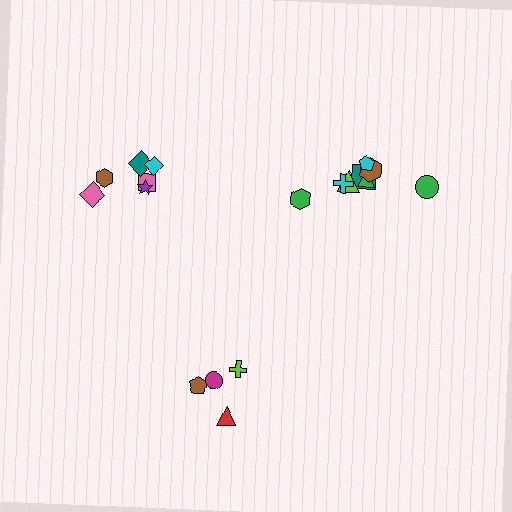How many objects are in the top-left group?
There are 6 objects.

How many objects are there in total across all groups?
There are 18 objects.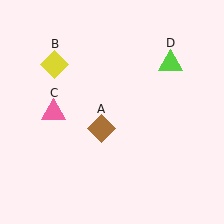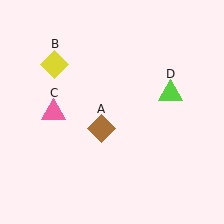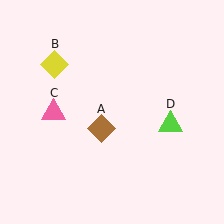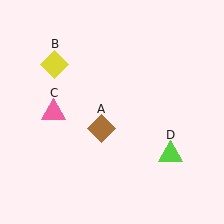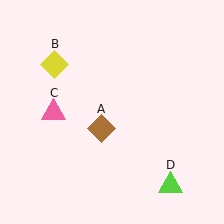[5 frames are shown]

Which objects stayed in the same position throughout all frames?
Brown diamond (object A) and yellow diamond (object B) and pink triangle (object C) remained stationary.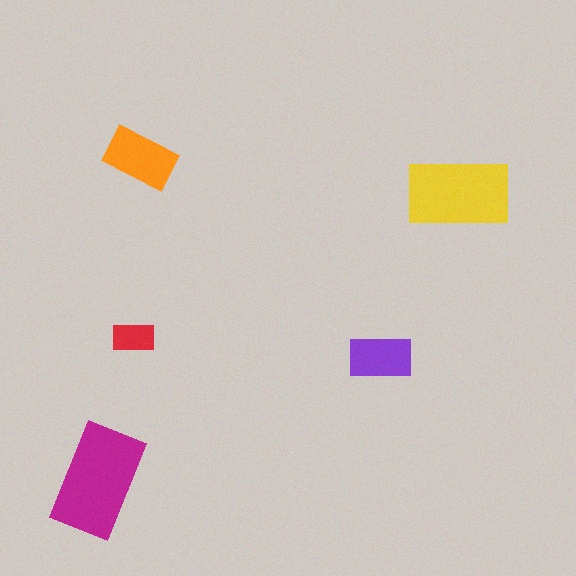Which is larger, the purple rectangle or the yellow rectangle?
The yellow one.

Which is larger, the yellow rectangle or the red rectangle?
The yellow one.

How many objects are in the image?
There are 5 objects in the image.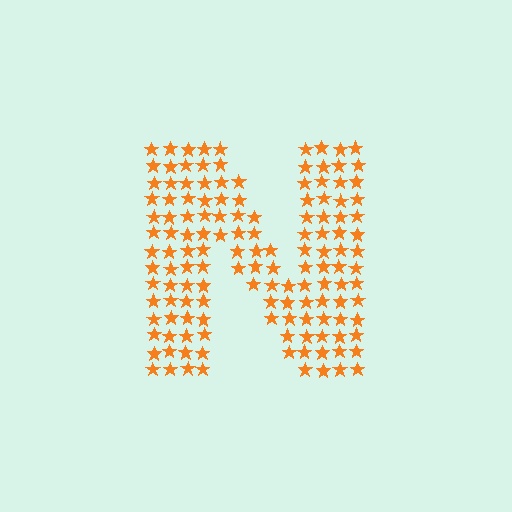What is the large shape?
The large shape is the letter N.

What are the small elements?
The small elements are stars.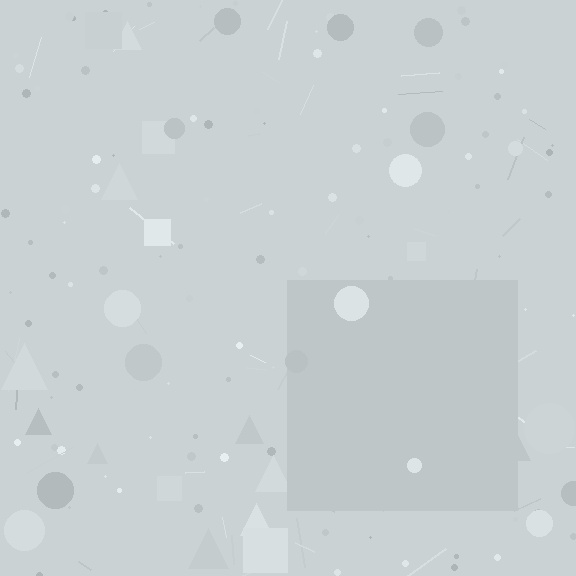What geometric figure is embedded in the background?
A square is embedded in the background.